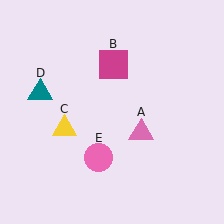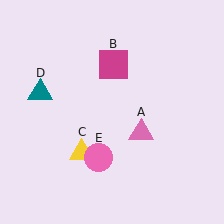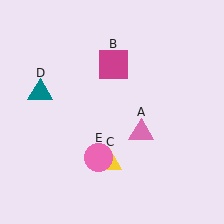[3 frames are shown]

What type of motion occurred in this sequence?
The yellow triangle (object C) rotated counterclockwise around the center of the scene.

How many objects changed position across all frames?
1 object changed position: yellow triangle (object C).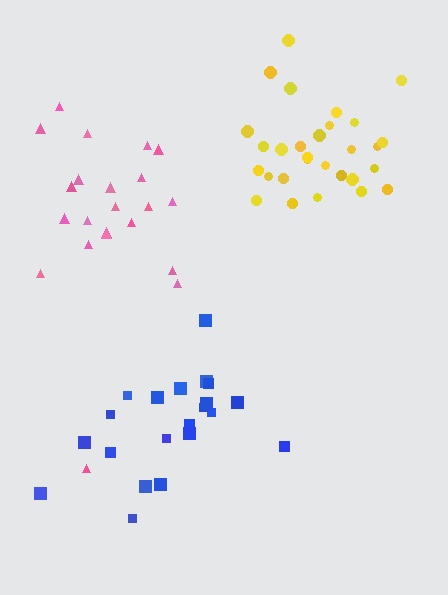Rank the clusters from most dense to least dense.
yellow, blue, pink.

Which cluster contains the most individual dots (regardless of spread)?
Yellow (29).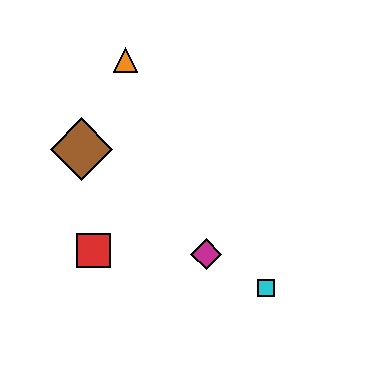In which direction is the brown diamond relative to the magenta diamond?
The brown diamond is to the left of the magenta diamond.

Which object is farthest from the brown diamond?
The cyan square is farthest from the brown diamond.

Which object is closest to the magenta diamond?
The cyan square is closest to the magenta diamond.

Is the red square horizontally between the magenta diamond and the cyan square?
No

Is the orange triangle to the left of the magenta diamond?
Yes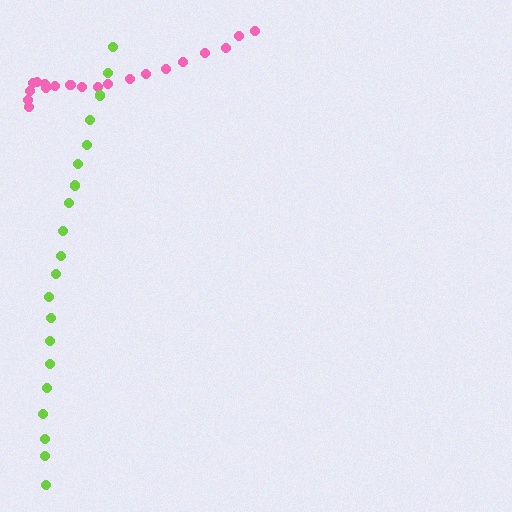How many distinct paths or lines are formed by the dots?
There are 2 distinct paths.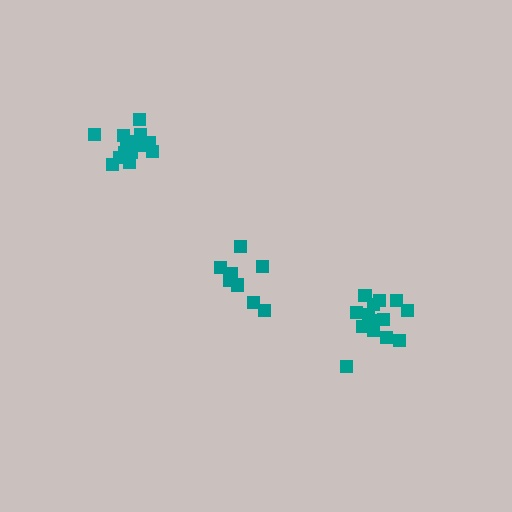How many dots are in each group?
Group 1: 8 dots, Group 2: 14 dots, Group 3: 14 dots (36 total).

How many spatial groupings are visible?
There are 3 spatial groupings.